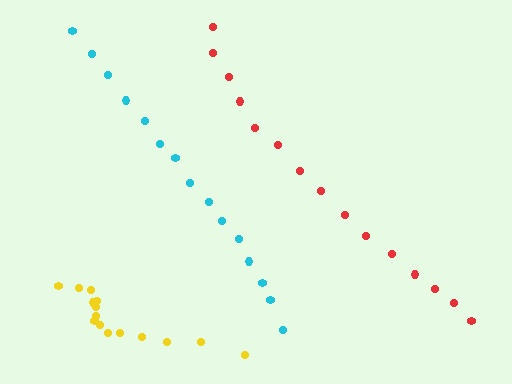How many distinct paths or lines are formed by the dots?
There are 3 distinct paths.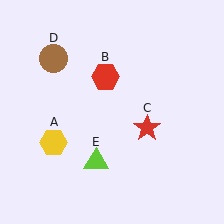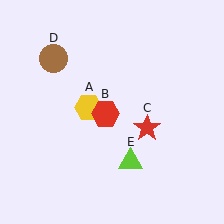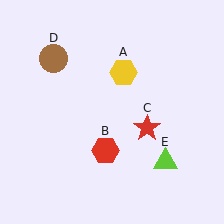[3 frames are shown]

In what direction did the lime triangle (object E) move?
The lime triangle (object E) moved right.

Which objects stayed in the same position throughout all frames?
Red star (object C) and brown circle (object D) remained stationary.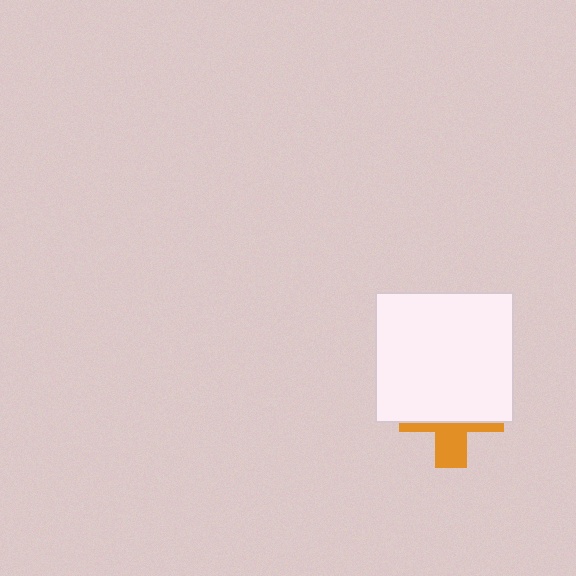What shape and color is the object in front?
The object in front is a white rectangle.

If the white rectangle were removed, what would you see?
You would see the complete orange cross.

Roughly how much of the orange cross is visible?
A small part of it is visible (roughly 35%).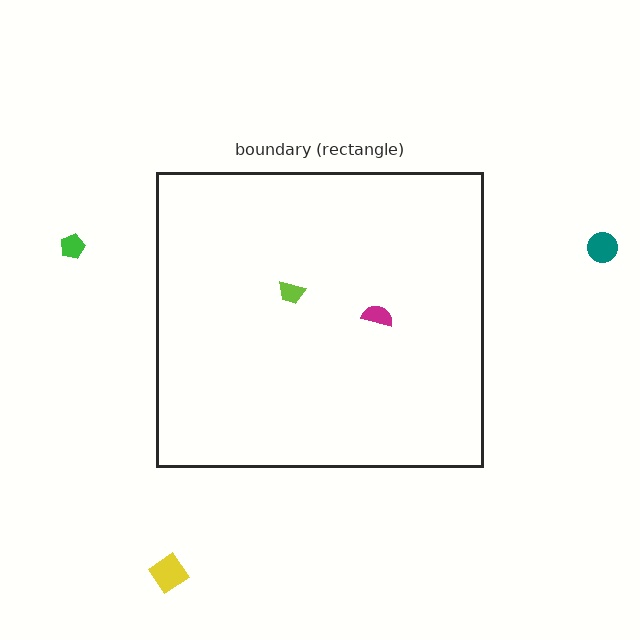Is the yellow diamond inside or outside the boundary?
Outside.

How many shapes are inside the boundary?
2 inside, 3 outside.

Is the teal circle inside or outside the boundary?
Outside.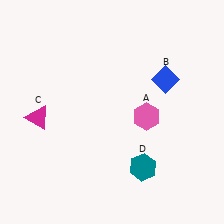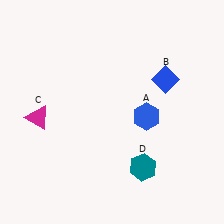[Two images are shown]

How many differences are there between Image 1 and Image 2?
There is 1 difference between the two images.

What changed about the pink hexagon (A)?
In Image 1, A is pink. In Image 2, it changed to blue.